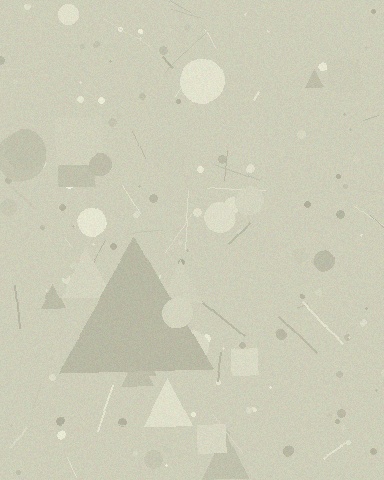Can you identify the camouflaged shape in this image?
The camouflaged shape is a triangle.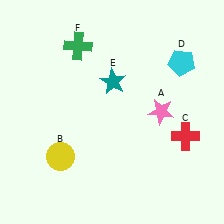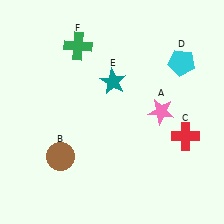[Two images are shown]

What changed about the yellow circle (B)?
In Image 1, B is yellow. In Image 2, it changed to brown.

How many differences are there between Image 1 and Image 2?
There is 1 difference between the two images.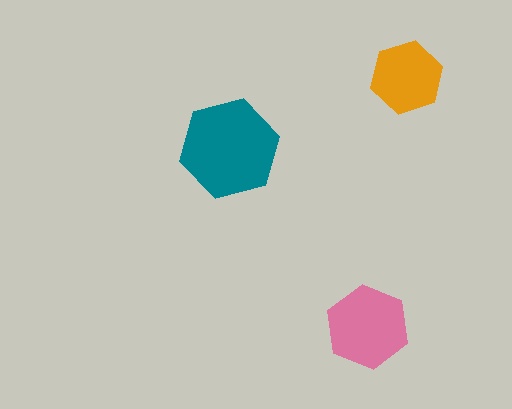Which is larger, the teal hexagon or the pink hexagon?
The teal one.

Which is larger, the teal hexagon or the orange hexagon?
The teal one.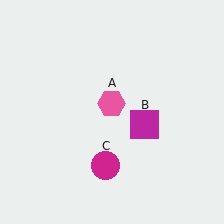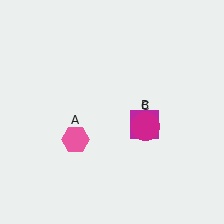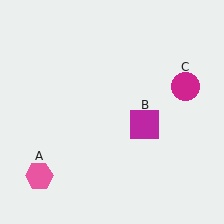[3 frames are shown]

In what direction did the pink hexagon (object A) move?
The pink hexagon (object A) moved down and to the left.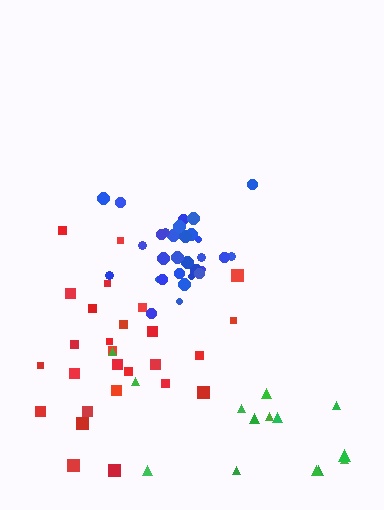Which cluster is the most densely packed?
Blue.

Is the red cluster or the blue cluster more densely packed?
Blue.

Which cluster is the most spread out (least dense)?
Green.